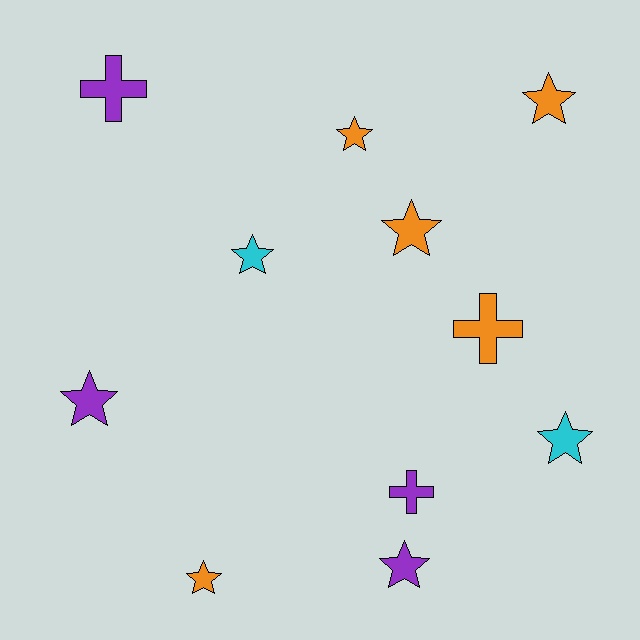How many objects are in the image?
There are 11 objects.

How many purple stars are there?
There are 2 purple stars.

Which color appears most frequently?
Orange, with 5 objects.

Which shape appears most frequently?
Star, with 8 objects.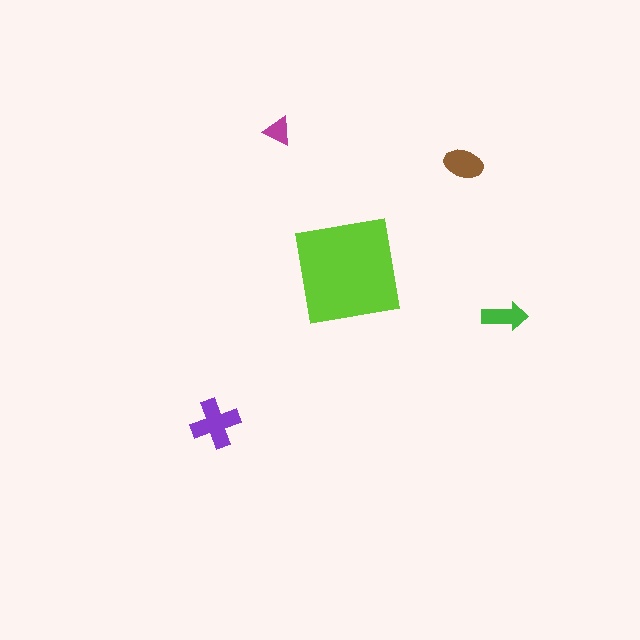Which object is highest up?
The magenta triangle is topmost.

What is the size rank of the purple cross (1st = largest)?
2nd.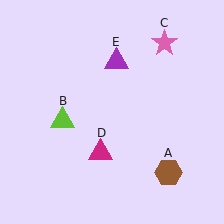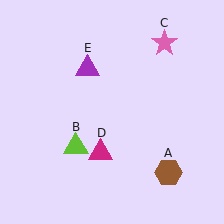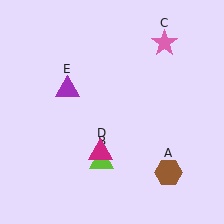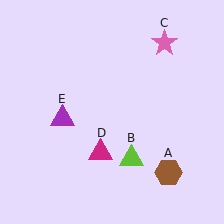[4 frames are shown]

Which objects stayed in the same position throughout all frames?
Brown hexagon (object A) and pink star (object C) and magenta triangle (object D) remained stationary.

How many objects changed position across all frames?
2 objects changed position: lime triangle (object B), purple triangle (object E).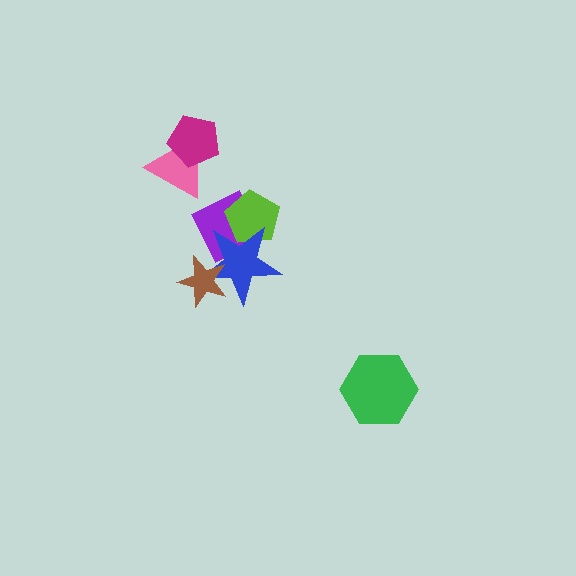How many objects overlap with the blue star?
3 objects overlap with the blue star.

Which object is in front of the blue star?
The brown star is in front of the blue star.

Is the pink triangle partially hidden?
Yes, it is partially covered by another shape.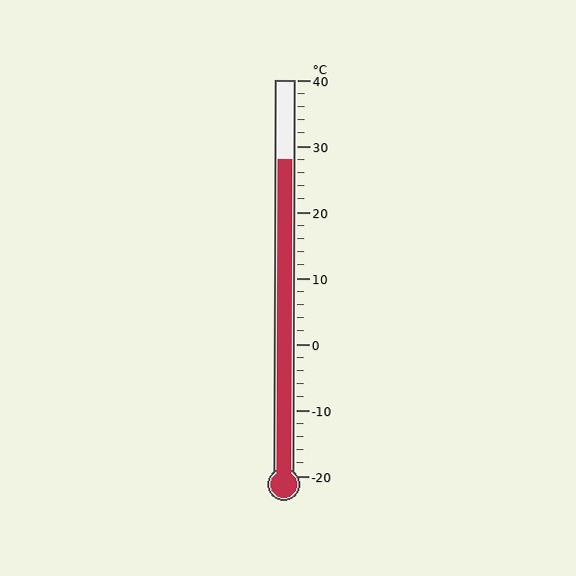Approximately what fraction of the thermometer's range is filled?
The thermometer is filled to approximately 80% of its range.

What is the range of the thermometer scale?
The thermometer scale ranges from -20°C to 40°C.